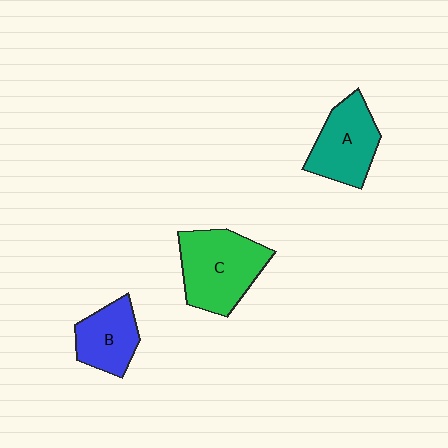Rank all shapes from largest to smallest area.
From largest to smallest: C (green), A (teal), B (blue).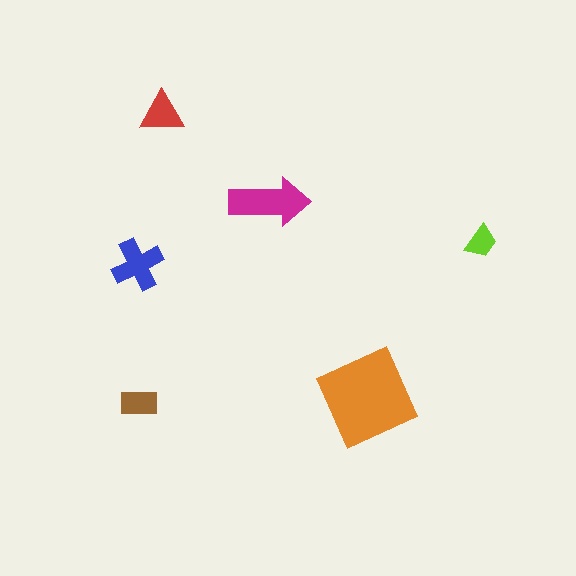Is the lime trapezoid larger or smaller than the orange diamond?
Smaller.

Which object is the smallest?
The lime trapezoid.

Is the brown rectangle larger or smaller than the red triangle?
Smaller.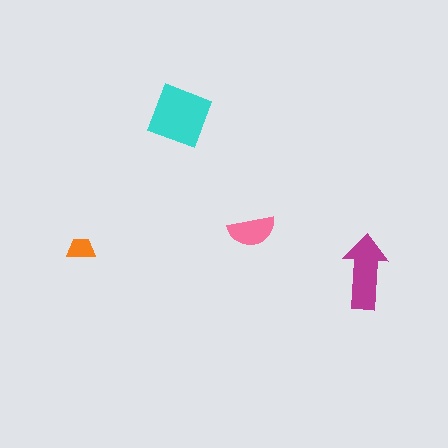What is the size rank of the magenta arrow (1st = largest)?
2nd.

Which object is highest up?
The cyan diamond is topmost.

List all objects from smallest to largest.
The orange trapezoid, the pink semicircle, the magenta arrow, the cyan diamond.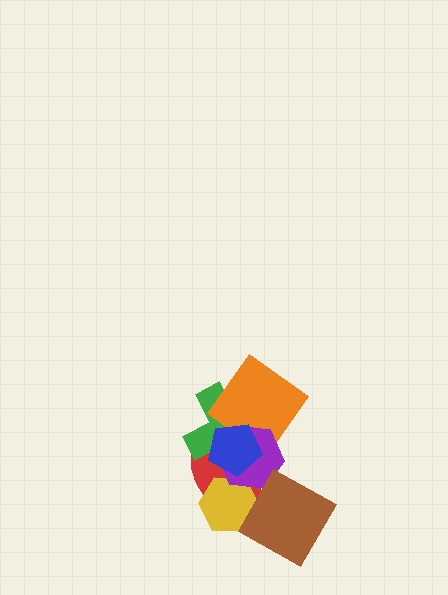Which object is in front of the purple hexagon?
The blue pentagon is in front of the purple hexagon.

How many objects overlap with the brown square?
0 objects overlap with the brown square.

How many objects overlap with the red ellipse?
4 objects overlap with the red ellipse.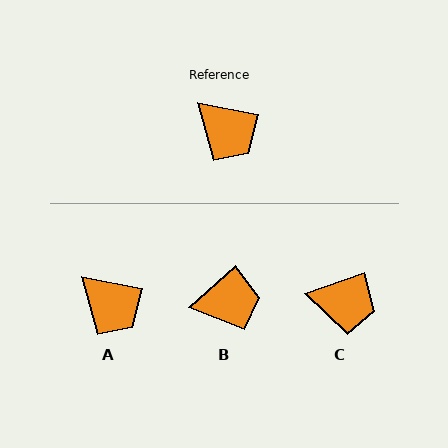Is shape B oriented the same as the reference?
No, it is off by about 53 degrees.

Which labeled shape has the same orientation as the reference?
A.